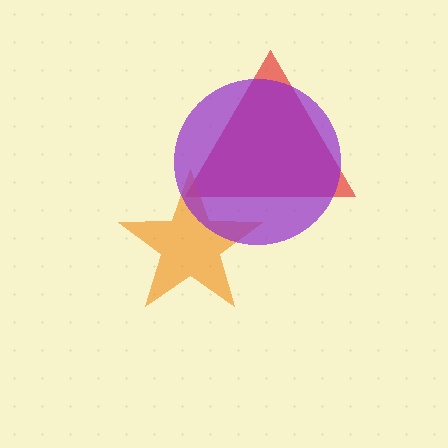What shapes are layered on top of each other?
The layered shapes are: a red triangle, an orange star, a purple circle.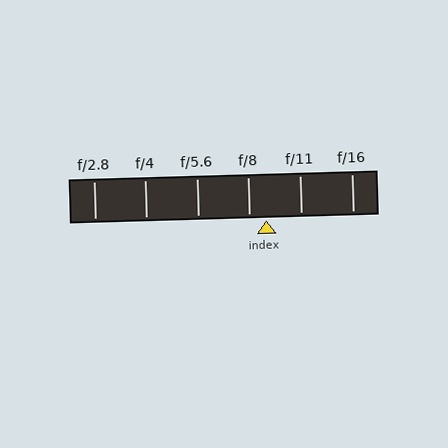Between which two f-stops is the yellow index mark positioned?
The index mark is between f/8 and f/11.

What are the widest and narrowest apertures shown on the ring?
The widest aperture shown is f/2.8 and the narrowest is f/16.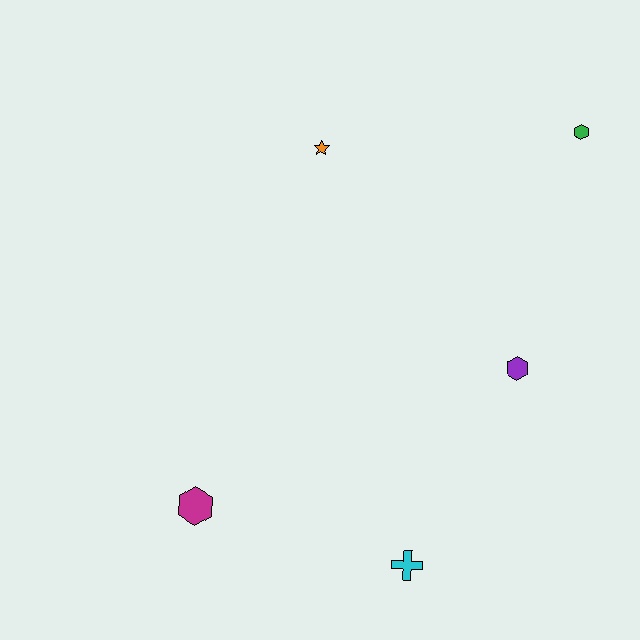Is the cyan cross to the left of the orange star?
No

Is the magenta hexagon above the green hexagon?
No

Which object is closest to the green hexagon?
The purple hexagon is closest to the green hexagon.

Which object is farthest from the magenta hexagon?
The green hexagon is farthest from the magenta hexagon.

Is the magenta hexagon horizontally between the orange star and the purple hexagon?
No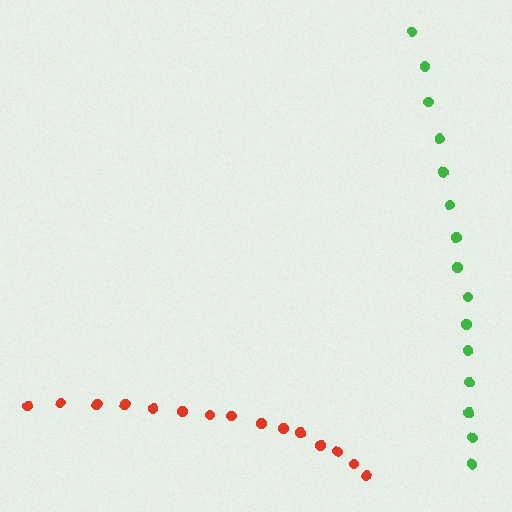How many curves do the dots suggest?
There are 2 distinct paths.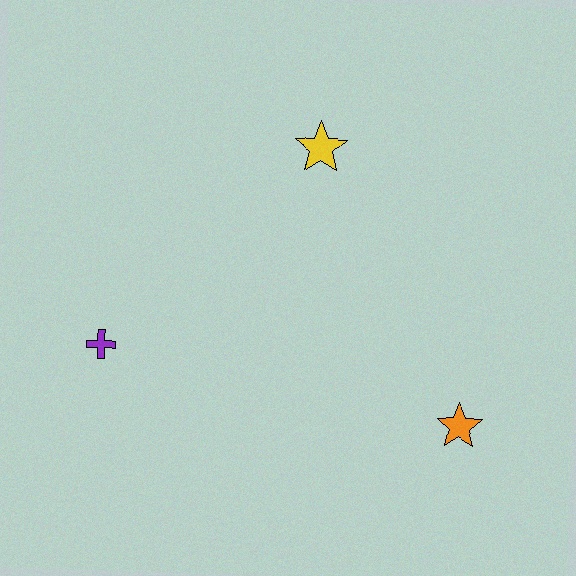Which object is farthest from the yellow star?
The orange star is farthest from the yellow star.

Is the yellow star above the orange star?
Yes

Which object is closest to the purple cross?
The yellow star is closest to the purple cross.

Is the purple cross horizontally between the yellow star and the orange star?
No